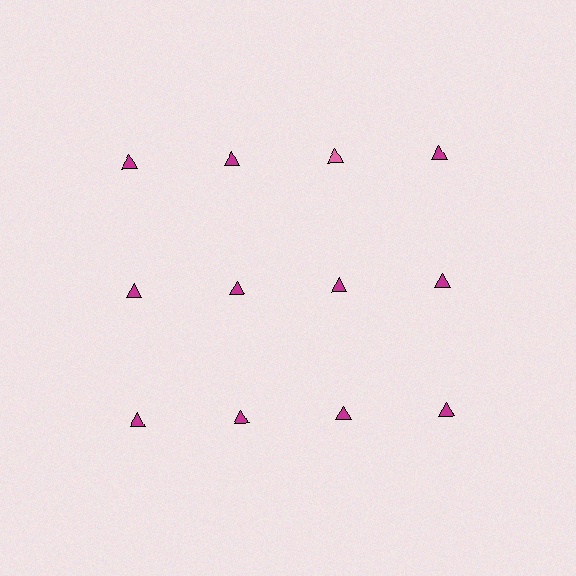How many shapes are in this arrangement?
There are 12 shapes arranged in a grid pattern.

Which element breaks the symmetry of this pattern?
The pink triangle in the top row, center column breaks the symmetry. All other shapes are magenta triangles.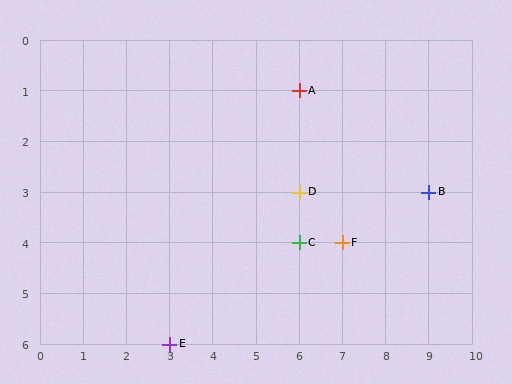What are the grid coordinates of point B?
Point B is at grid coordinates (9, 3).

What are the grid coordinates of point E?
Point E is at grid coordinates (3, 6).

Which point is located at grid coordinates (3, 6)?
Point E is at (3, 6).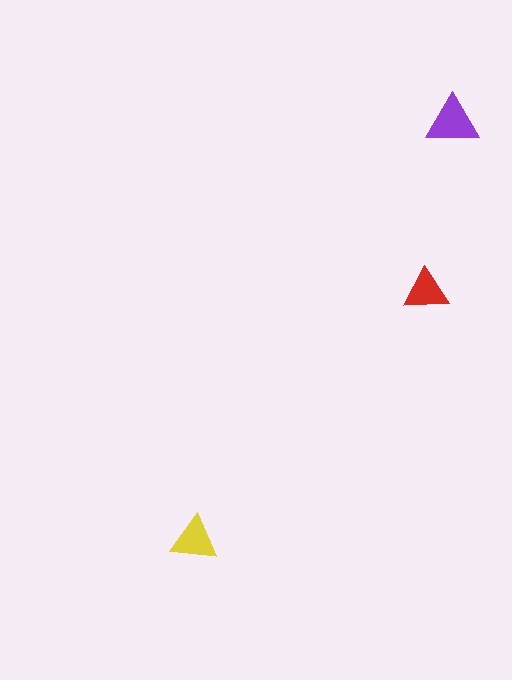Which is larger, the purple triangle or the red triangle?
The purple one.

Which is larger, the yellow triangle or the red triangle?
The yellow one.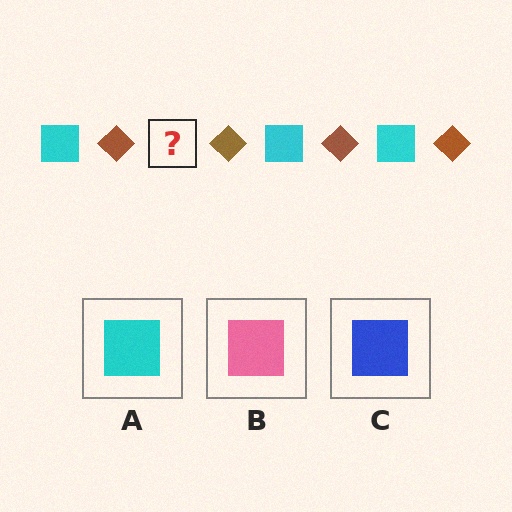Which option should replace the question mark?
Option A.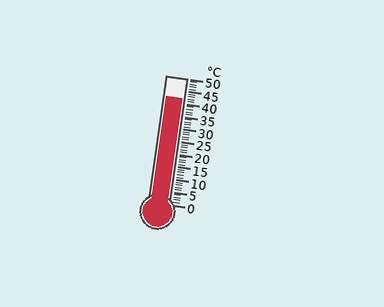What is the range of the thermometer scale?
The thermometer scale ranges from 0°C to 50°C.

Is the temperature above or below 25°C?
The temperature is above 25°C.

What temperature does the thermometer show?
The thermometer shows approximately 42°C.